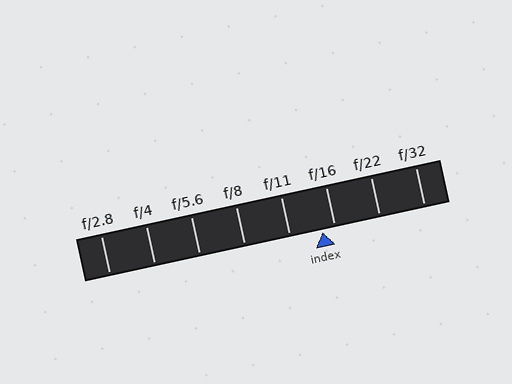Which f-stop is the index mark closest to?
The index mark is closest to f/16.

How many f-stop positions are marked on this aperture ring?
There are 8 f-stop positions marked.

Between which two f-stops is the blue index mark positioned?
The index mark is between f/11 and f/16.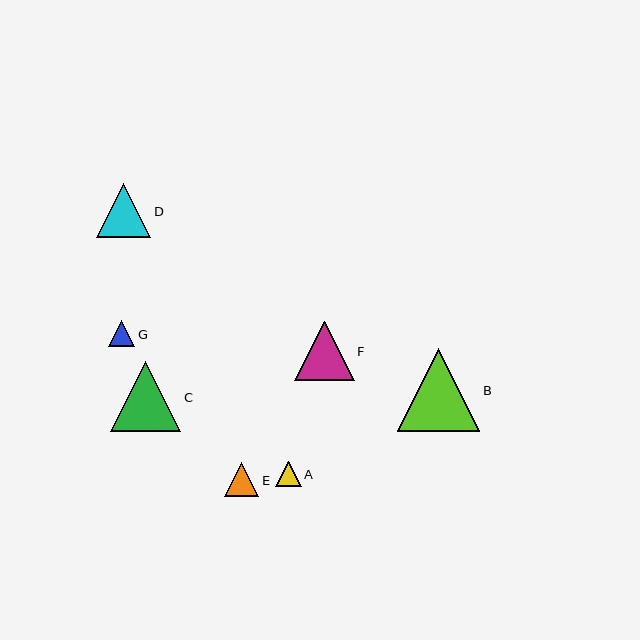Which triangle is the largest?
Triangle B is the largest with a size of approximately 83 pixels.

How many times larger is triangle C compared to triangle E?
Triangle C is approximately 2.1 times the size of triangle E.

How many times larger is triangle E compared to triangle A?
Triangle E is approximately 1.3 times the size of triangle A.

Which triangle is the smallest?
Triangle A is the smallest with a size of approximately 25 pixels.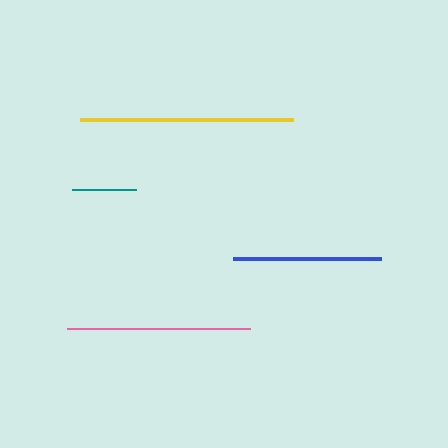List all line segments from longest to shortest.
From longest to shortest: yellow, pink, blue, teal.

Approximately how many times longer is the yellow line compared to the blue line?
The yellow line is approximately 1.4 times the length of the blue line.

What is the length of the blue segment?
The blue segment is approximately 148 pixels long.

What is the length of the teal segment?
The teal segment is approximately 64 pixels long.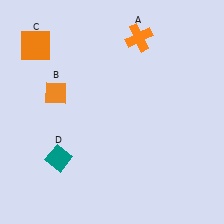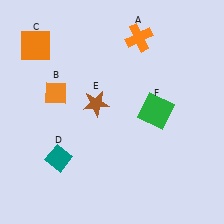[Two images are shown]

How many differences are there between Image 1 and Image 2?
There are 2 differences between the two images.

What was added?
A brown star (E), a green square (F) were added in Image 2.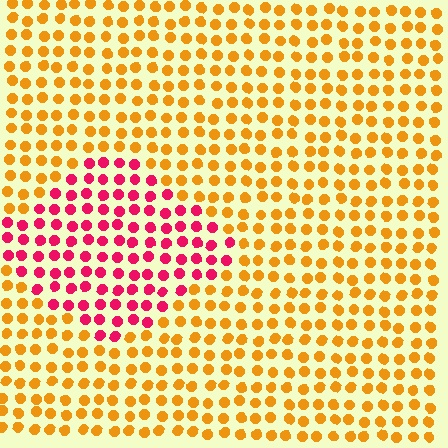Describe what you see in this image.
The image is filled with small orange elements in a uniform arrangement. A diamond-shaped region is visible where the elements are tinted to a slightly different hue, forming a subtle color boundary.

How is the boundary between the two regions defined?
The boundary is defined purely by a slight shift in hue (about 59 degrees). Spacing, size, and orientation are identical on both sides.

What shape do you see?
I see a diamond.